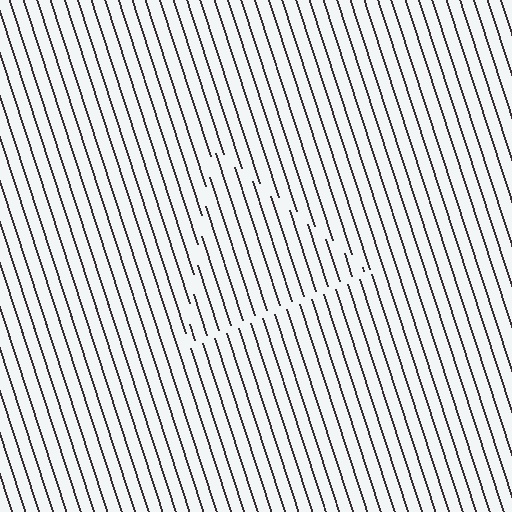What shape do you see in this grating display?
An illusory triangle. The interior of the shape contains the same grating, shifted by half a period — the contour is defined by the phase discontinuity where line-ends from the inner and outer gratings abut.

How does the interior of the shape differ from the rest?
The interior of the shape contains the same grating, shifted by half a period — the contour is defined by the phase discontinuity where line-ends from the inner and outer gratings abut.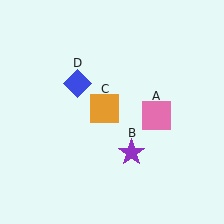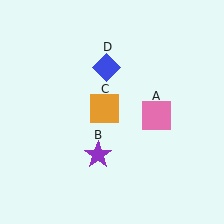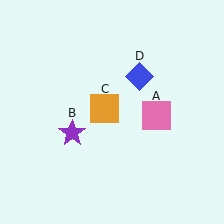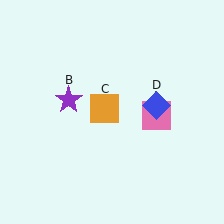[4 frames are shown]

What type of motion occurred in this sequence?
The purple star (object B), blue diamond (object D) rotated clockwise around the center of the scene.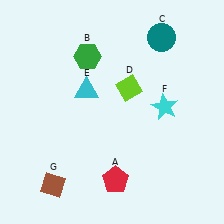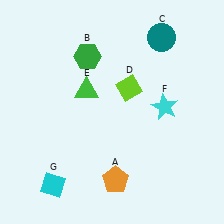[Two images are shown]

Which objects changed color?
A changed from red to orange. E changed from cyan to green. G changed from brown to cyan.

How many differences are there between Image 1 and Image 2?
There are 3 differences between the two images.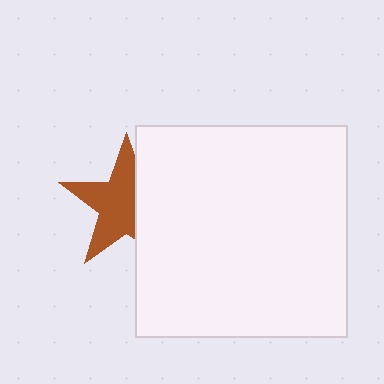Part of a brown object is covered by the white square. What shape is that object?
It is a star.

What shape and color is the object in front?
The object in front is a white square.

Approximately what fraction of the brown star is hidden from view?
Roughly 37% of the brown star is hidden behind the white square.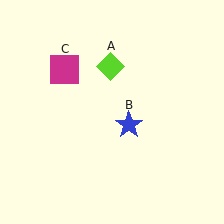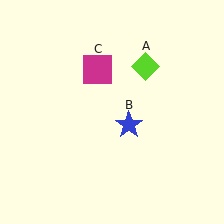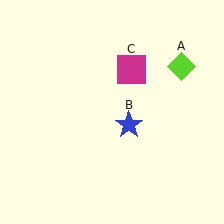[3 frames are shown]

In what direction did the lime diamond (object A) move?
The lime diamond (object A) moved right.